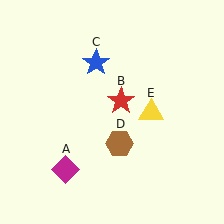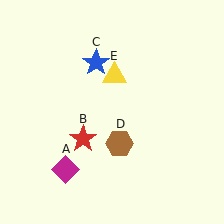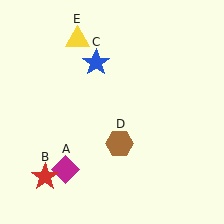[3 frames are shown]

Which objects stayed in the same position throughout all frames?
Magenta diamond (object A) and blue star (object C) and brown hexagon (object D) remained stationary.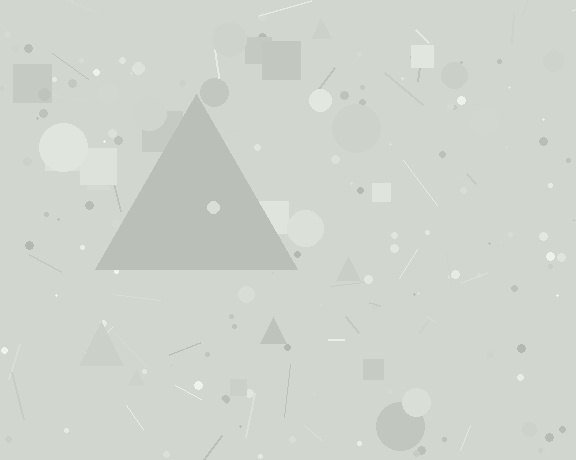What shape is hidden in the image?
A triangle is hidden in the image.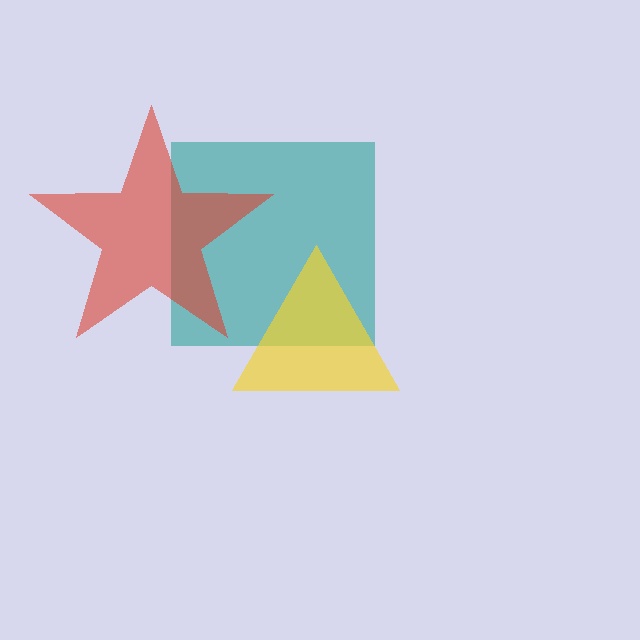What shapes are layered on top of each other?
The layered shapes are: a teal square, a yellow triangle, a red star.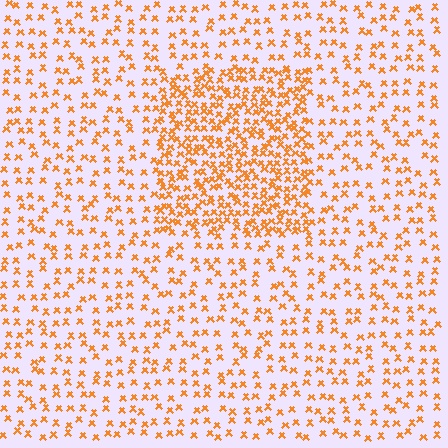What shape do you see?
I see a rectangle.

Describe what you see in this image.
The image contains small orange elements arranged at two different densities. A rectangle-shaped region is visible where the elements are more densely packed than the surrounding area.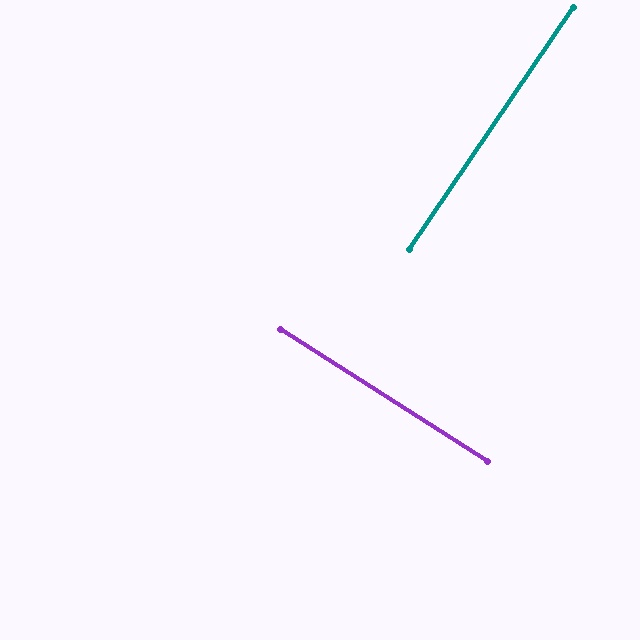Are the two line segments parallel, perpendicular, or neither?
Perpendicular — they meet at approximately 88°.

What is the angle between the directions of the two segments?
Approximately 88 degrees.